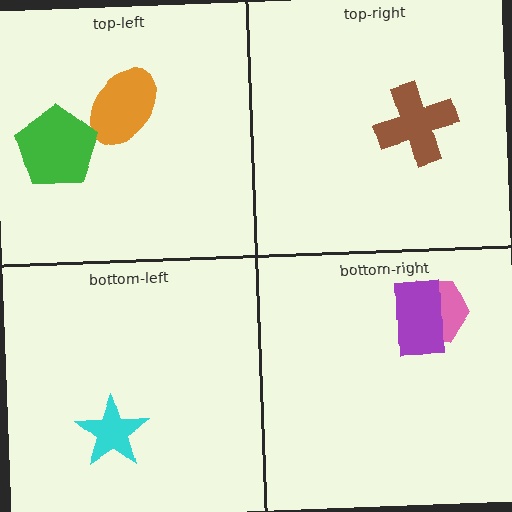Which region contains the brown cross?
The top-right region.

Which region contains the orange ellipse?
The top-left region.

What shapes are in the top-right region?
The brown cross.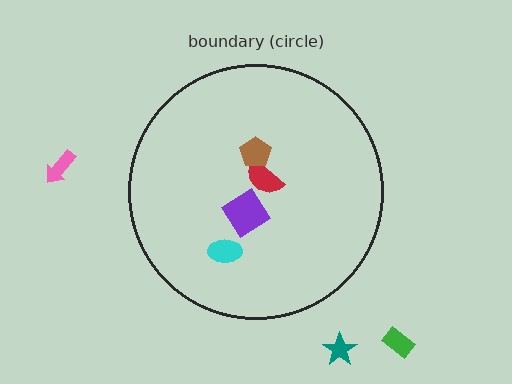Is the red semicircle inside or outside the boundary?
Inside.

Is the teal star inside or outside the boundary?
Outside.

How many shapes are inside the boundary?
4 inside, 3 outside.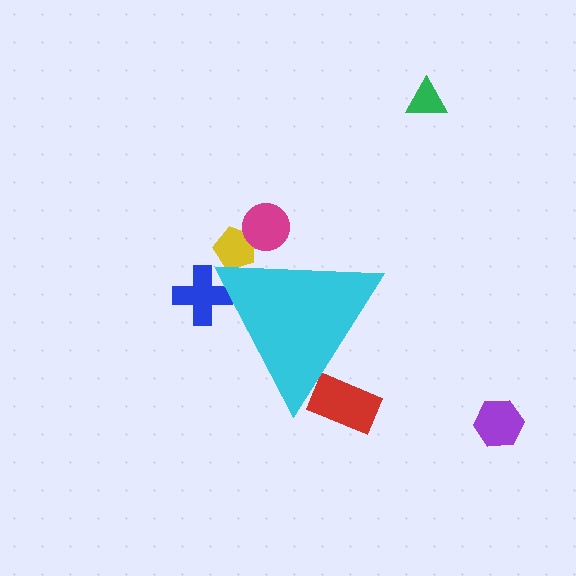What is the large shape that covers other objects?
A cyan triangle.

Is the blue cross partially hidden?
Yes, the blue cross is partially hidden behind the cyan triangle.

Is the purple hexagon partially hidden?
No, the purple hexagon is fully visible.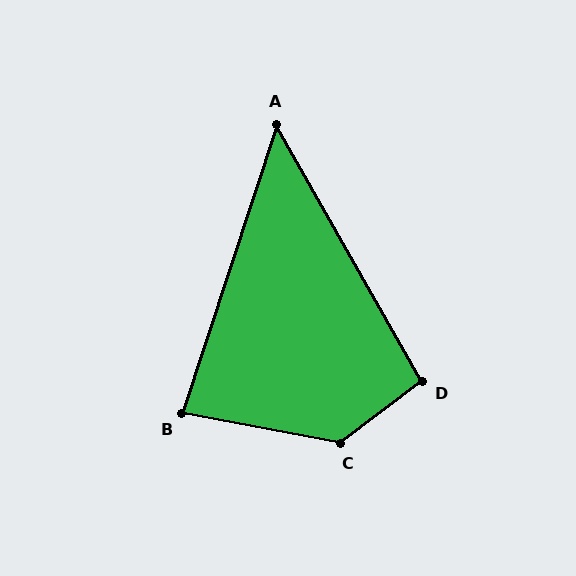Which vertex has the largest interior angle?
C, at approximately 132 degrees.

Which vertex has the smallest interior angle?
A, at approximately 48 degrees.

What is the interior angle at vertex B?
Approximately 83 degrees (acute).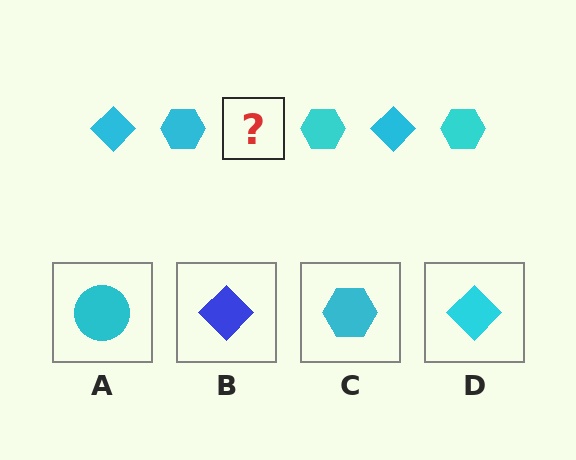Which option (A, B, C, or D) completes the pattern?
D.